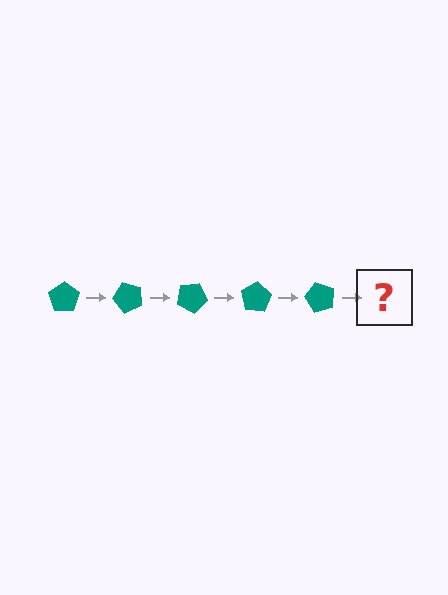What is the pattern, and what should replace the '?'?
The pattern is that the pentagon rotates 50 degrees each step. The '?' should be a teal pentagon rotated 250 degrees.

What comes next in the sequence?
The next element should be a teal pentagon rotated 250 degrees.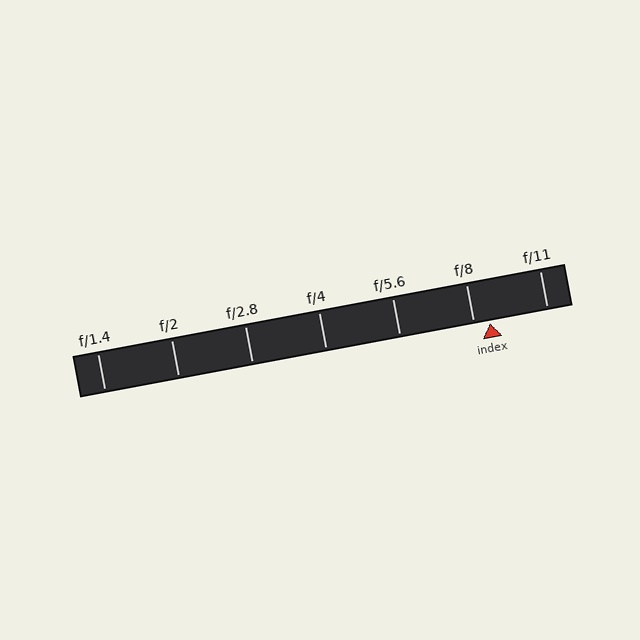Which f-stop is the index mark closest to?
The index mark is closest to f/8.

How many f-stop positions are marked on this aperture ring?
There are 7 f-stop positions marked.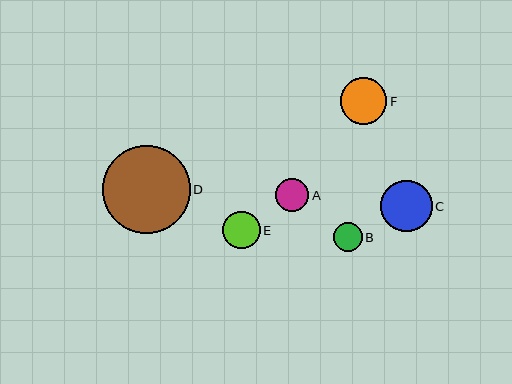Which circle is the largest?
Circle D is the largest with a size of approximately 88 pixels.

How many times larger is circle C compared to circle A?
Circle C is approximately 1.5 times the size of circle A.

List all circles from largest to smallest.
From largest to smallest: D, C, F, E, A, B.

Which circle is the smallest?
Circle B is the smallest with a size of approximately 29 pixels.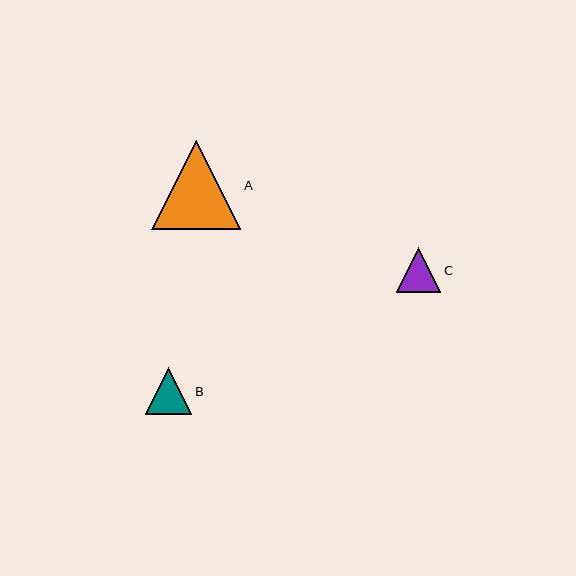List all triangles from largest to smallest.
From largest to smallest: A, B, C.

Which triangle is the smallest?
Triangle C is the smallest with a size of approximately 45 pixels.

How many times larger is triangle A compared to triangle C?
Triangle A is approximately 2.0 times the size of triangle C.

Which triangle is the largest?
Triangle A is the largest with a size of approximately 89 pixels.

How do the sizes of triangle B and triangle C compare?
Triangle B and triangle C are approximately the same size.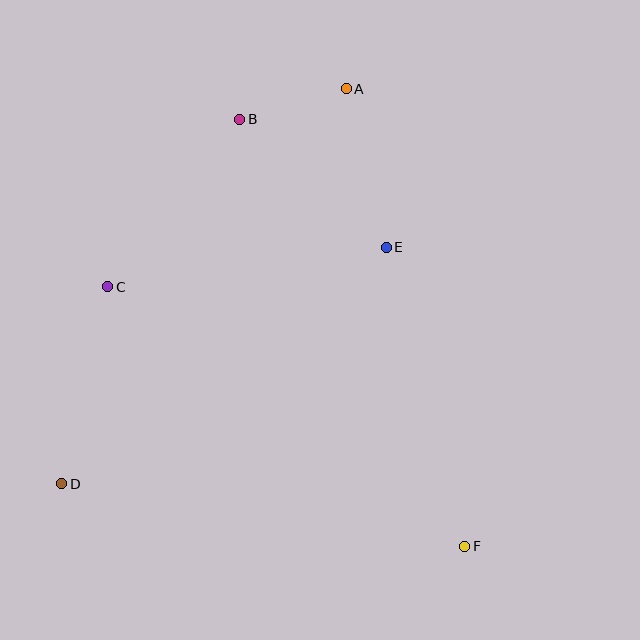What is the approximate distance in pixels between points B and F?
The distance between B and F is approximately 483 pixels.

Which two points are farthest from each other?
Points A and D are farthest from each other.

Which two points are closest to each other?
Points A and B are closest to each other.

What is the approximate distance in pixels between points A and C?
The distance between A and C is approximately 310 pixels.